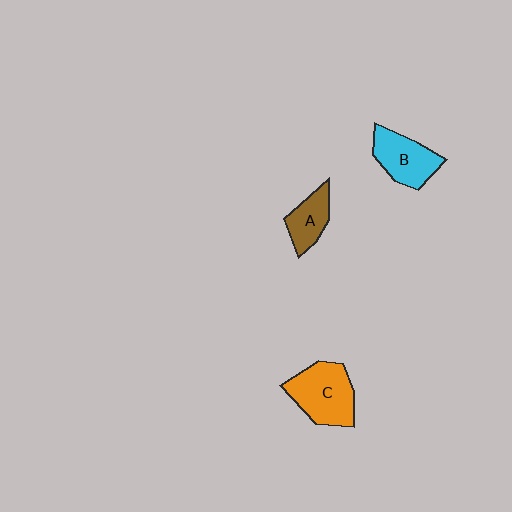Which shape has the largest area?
Shape C (orange).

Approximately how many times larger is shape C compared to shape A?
Approximately 1.7 times.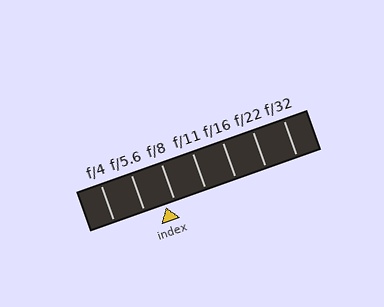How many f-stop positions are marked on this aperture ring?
There are 7 f-stop positions marked.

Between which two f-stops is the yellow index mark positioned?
The index mark is between f/5.6 and f/8.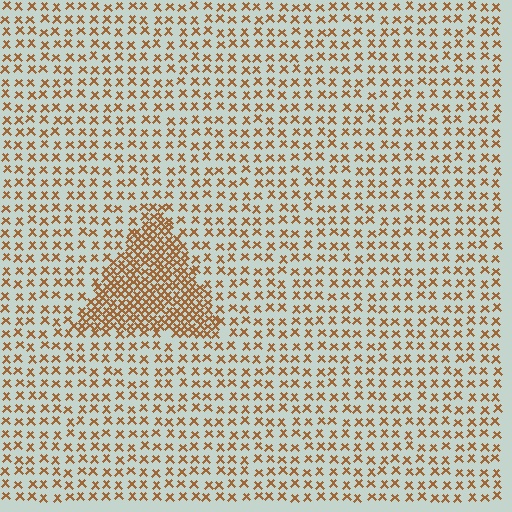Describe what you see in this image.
The image contains small brown elements arranged at two different densities. A triangle-shaped region is visible where the elements are more densely packed than the surrounding area.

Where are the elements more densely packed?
The elements are more densely packed inside the triangle boundary.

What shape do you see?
I see a triangle.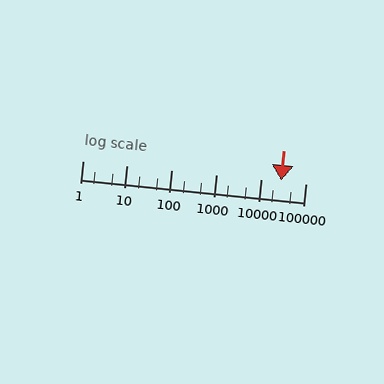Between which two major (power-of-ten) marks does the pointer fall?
The pointer is between 10000 and 100000.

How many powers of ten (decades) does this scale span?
The scale spans 5 decades, from 1 to 100000.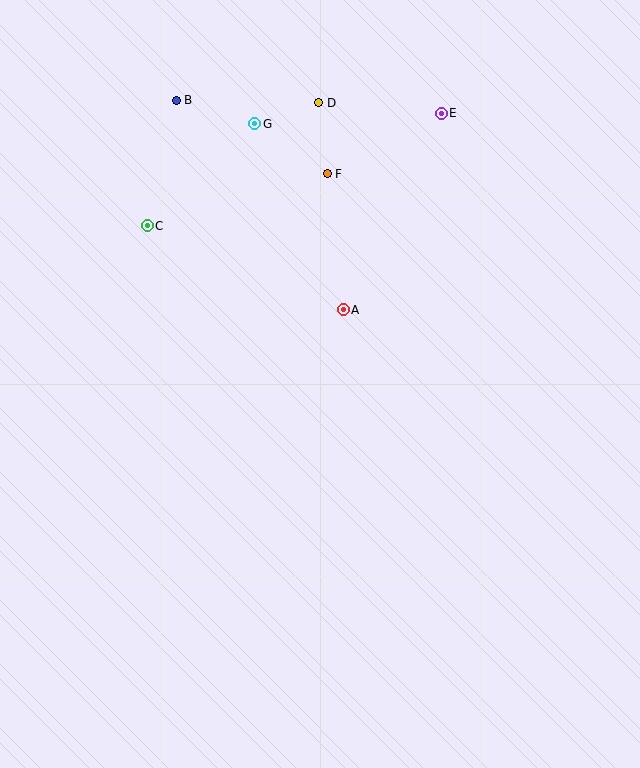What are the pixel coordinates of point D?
Point D is at (319, 103).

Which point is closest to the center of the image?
Point A at (343, 310) is closest to the center.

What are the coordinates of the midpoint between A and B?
The midpoint between A and B is at (260, 205).